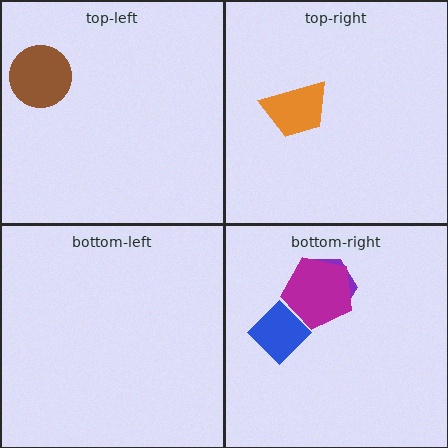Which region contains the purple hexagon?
The bottom-right region.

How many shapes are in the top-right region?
1.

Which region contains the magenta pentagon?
The bottom-right region.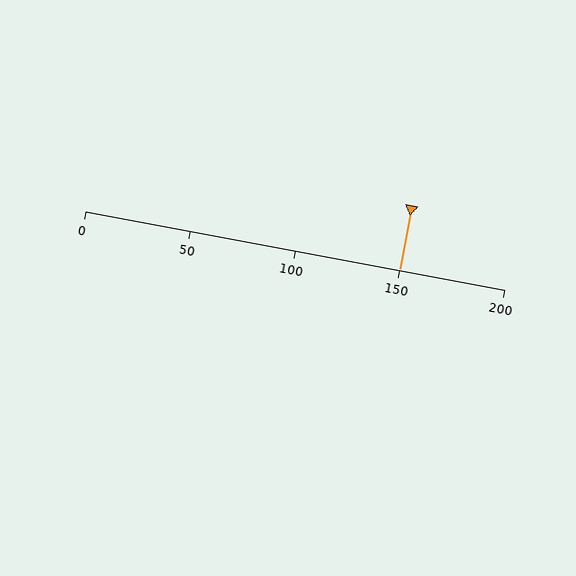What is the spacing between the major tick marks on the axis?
The major ticks are spaced 50 apart.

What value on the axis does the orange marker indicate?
The marker indicates approximately 150.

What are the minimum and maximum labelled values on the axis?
The axis runs from 0 to 200.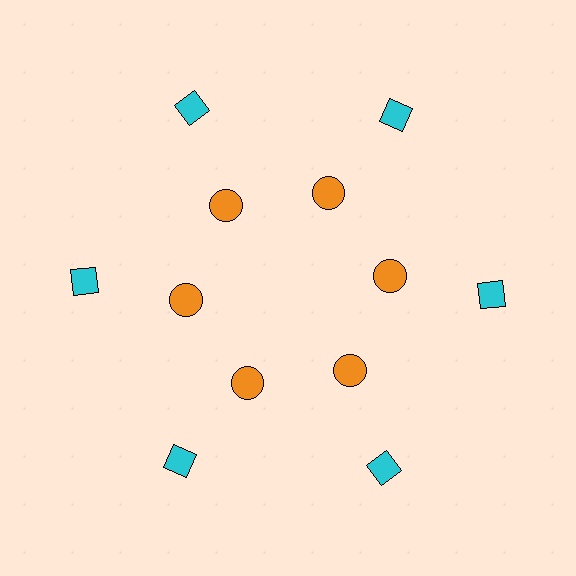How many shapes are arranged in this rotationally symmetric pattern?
There are 12 shapes, arranged in 6 groups of 2.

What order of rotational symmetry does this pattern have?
This pattern has 6-fold rotational symmetry.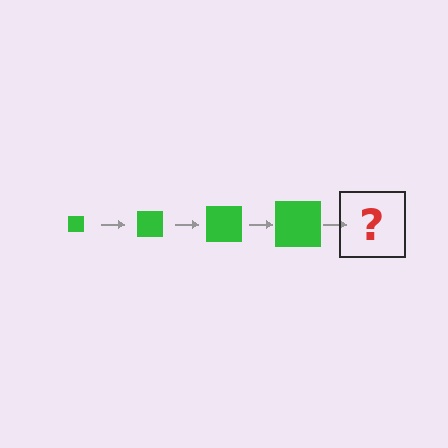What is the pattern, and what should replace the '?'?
The pattern is that the square gets progressively larger each step. The '?' should be a green square, larger than the previous one.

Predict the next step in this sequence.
The next step is a green square, larger than the previous one.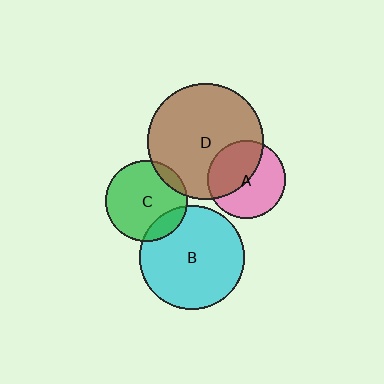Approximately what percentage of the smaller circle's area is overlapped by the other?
Approximately 15%.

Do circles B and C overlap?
Yes.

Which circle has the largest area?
Circle D (brown).